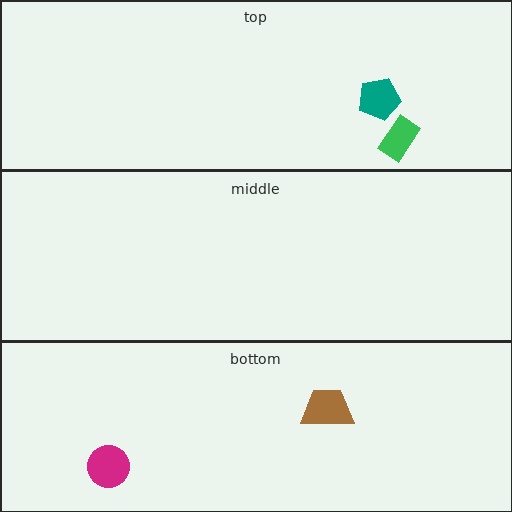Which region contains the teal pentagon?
The top region.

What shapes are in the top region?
The teal pentagon, the green rectangle.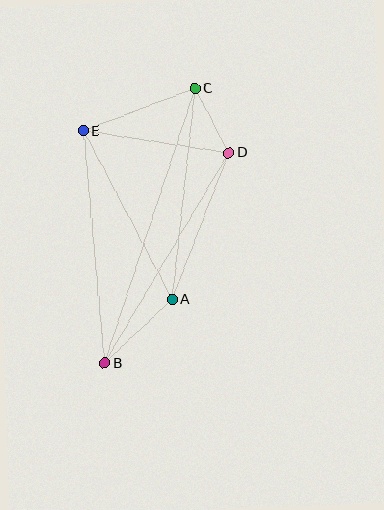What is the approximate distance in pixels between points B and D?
The distance between B and D is approximately 244 pixels.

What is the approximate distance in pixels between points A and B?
The distance between A and B is approximately 92 pixels.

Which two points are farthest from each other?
Points B and C are farthest from each other.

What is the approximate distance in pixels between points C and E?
The distance between C and E is approximately 119 pixels.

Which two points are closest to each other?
Points C and D are closest to each other.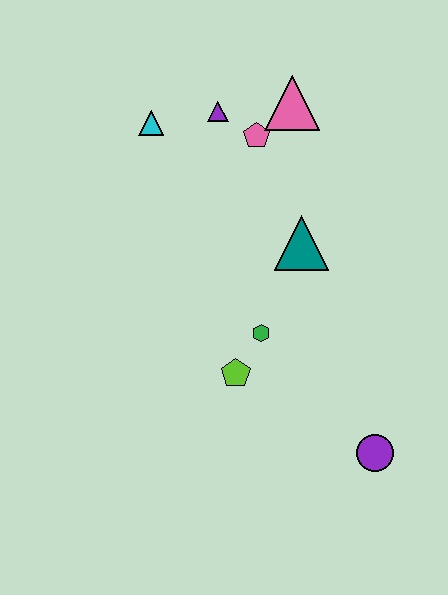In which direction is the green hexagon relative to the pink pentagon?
The green hexagon is below the pink pentagon.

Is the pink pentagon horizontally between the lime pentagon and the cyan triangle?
No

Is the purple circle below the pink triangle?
Yes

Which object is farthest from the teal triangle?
The purple circle is farthest from the teal triangle.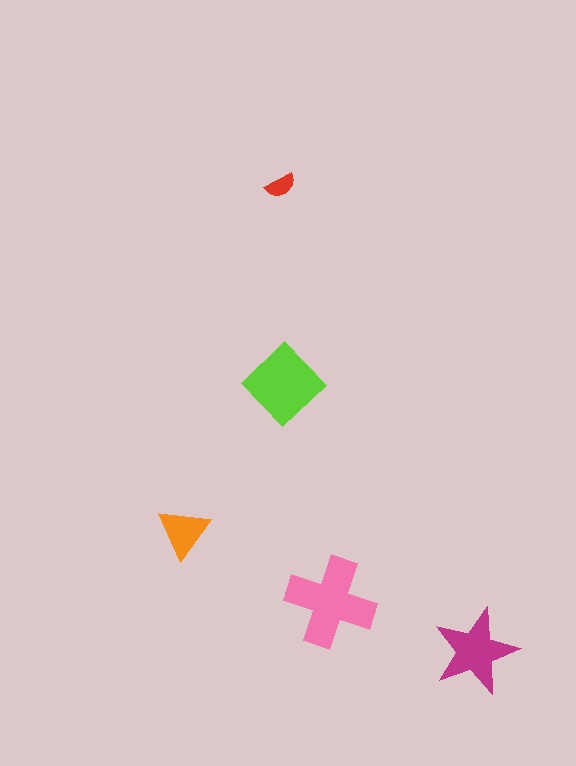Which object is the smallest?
The red semicircle.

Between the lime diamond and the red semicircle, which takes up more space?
The lime diamond.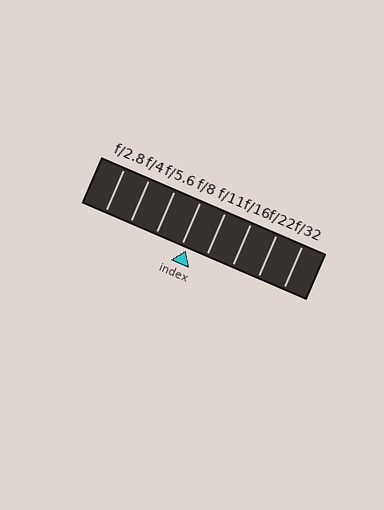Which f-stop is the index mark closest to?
The index mark is closest to f/8.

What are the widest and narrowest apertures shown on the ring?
The widest aperture shown is f/2.8 and the narrowest is f/32.